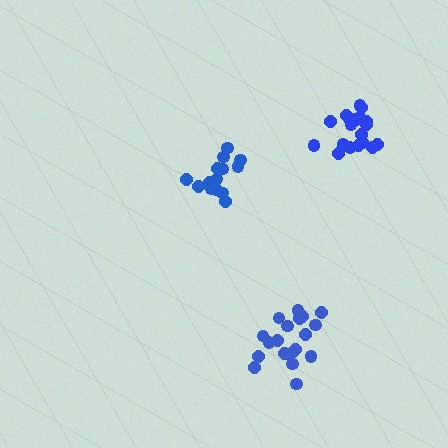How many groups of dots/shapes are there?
There are 3 groups.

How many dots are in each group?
Group 1: 20 dots, Group 2: 19 dots, Group 3: 14 dots (53 total).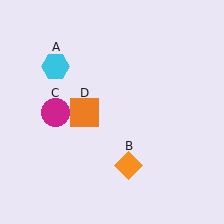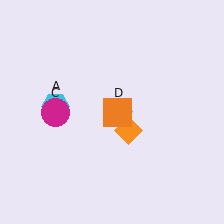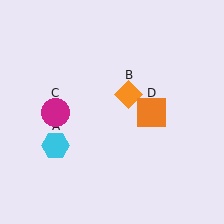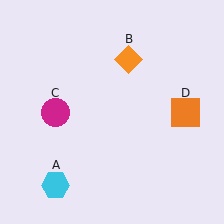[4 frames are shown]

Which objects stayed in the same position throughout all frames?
Magenta circle (object C) remained stationary.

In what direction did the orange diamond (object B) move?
The orange diamond (object B) moved up.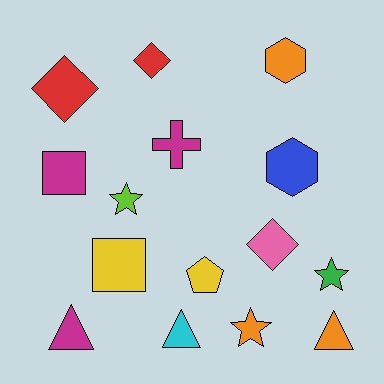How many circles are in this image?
There are no circles.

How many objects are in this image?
There are 15 objects.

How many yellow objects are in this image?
There are 2 yellow objects.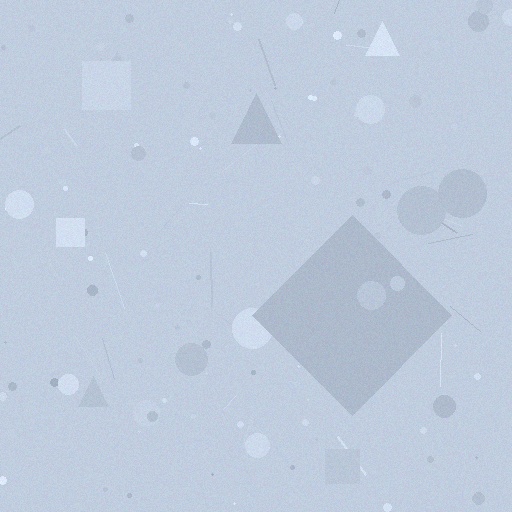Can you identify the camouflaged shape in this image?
The camouflaged shape is a diamond.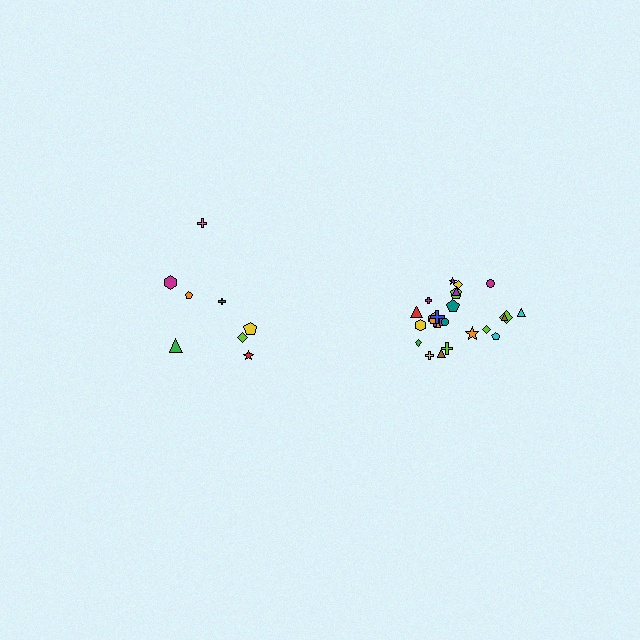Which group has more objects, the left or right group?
The right group.